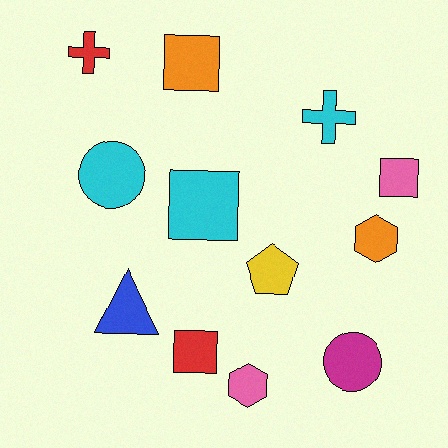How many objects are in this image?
There are 12 objects.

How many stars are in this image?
There are no stars.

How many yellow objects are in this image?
There is 1 yellow object.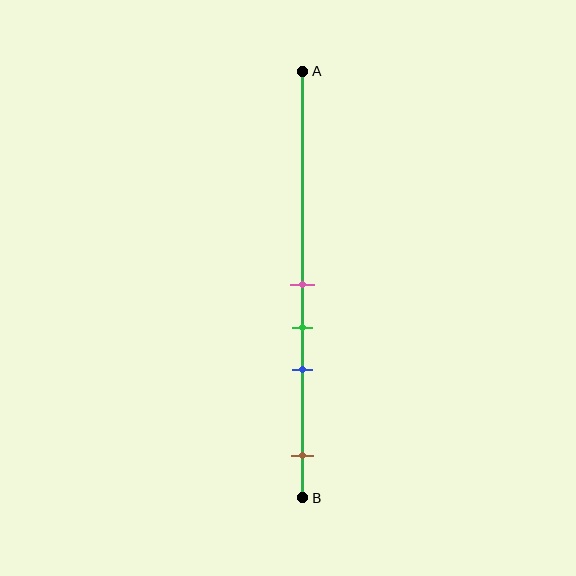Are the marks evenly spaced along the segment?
No, the marks are not evenly spaced.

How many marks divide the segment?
There are 4 marks dividing the segment.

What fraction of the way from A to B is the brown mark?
The brown mark is approximately 90% (0.9) of the way from A to B.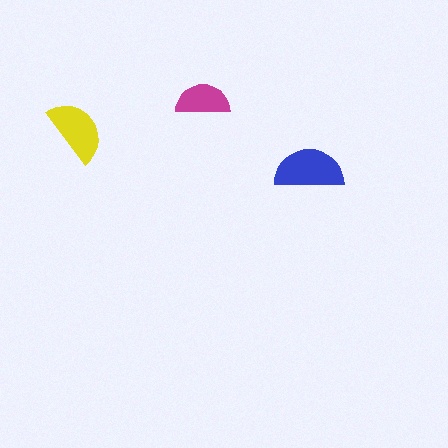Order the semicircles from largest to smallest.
the blue one, the yellow one, the magenta one.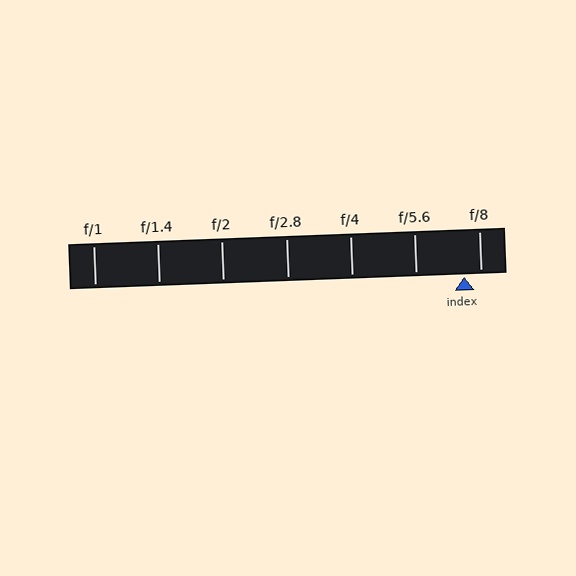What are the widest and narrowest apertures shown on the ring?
The widest aperture shown is f/1 and the narrowest is f/8.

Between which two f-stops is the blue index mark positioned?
The index mark is between f/5.6 and f/8.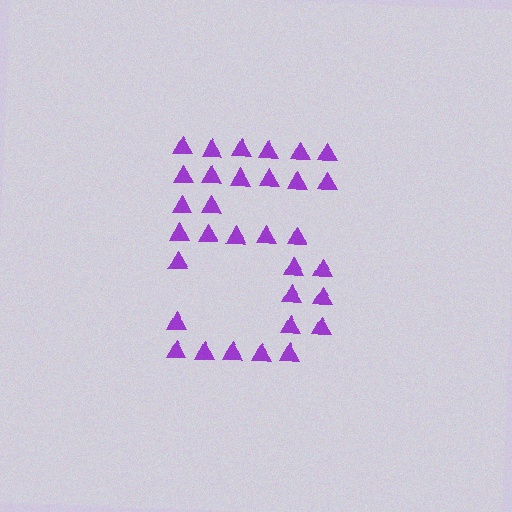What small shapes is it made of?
It is made of small triangles.